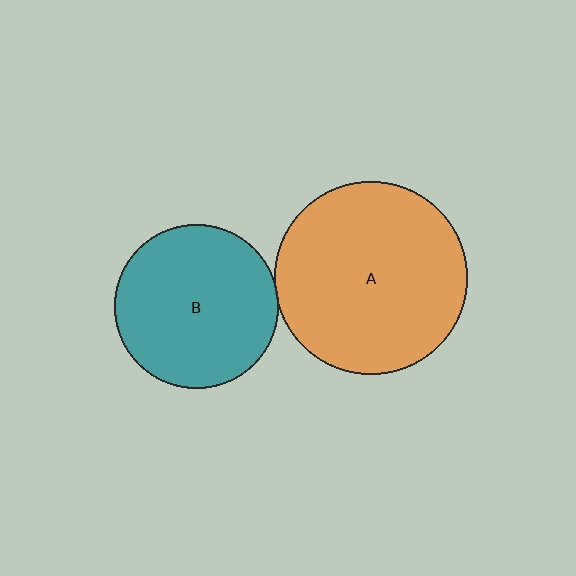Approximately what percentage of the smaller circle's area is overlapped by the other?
Approximately 5%.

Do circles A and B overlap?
Yes.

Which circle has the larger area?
Circle A (orange).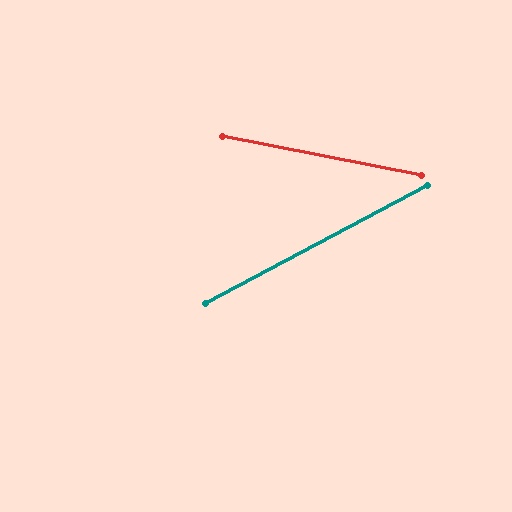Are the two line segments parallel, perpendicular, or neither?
Neither parallel nor perpendicular — they differ by about 39°.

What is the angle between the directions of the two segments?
Approximately 39 degrees.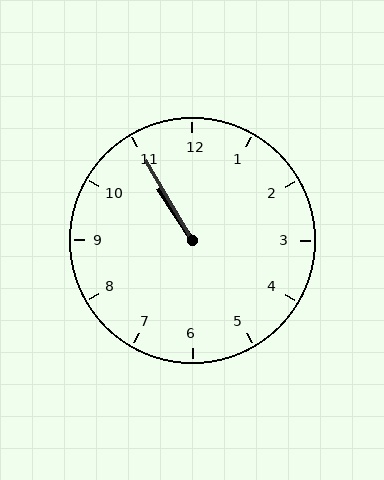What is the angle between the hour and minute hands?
Approximately 2 degrees.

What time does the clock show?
10:55.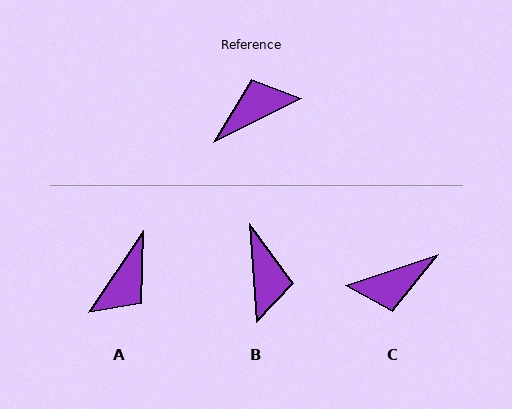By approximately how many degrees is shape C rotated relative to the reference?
Approximately 172 degrees counter-clockwise.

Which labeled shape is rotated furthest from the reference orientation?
C, about 172 degrees away.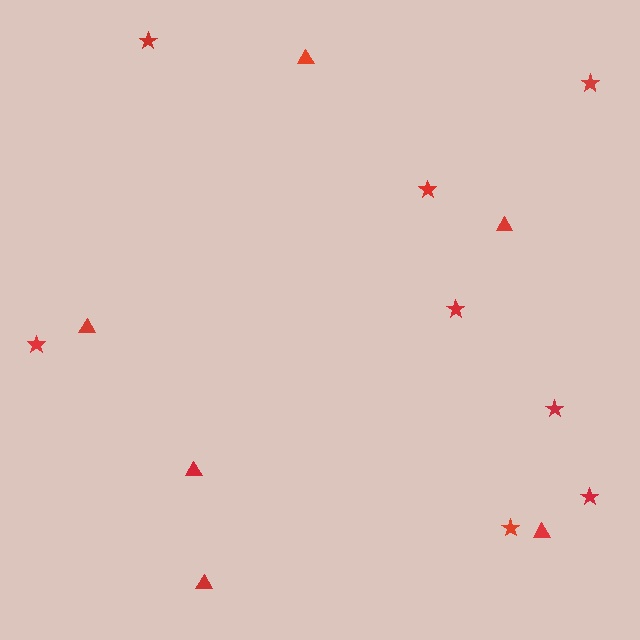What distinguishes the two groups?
There are 2 groups: one group of stars (8) and one group of triangles (6).